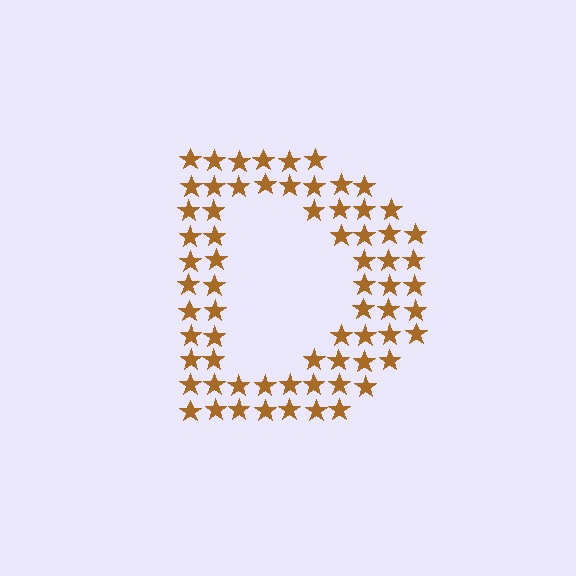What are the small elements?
The small elements are stars.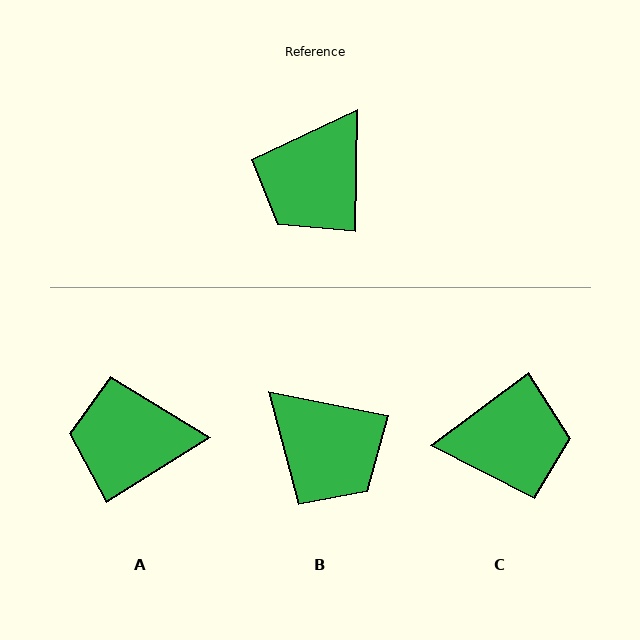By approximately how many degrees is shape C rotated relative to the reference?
Approximately 127 degrees counter-clockwise.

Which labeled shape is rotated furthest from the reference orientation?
C, about 127 degrees away.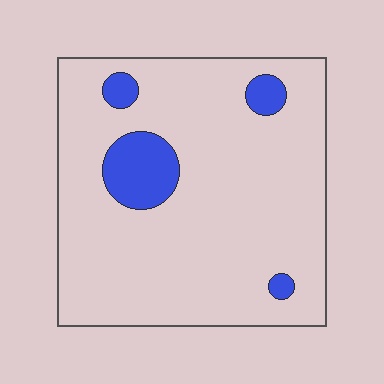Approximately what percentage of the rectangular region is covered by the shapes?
Approximately 10%.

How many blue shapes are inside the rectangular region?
4.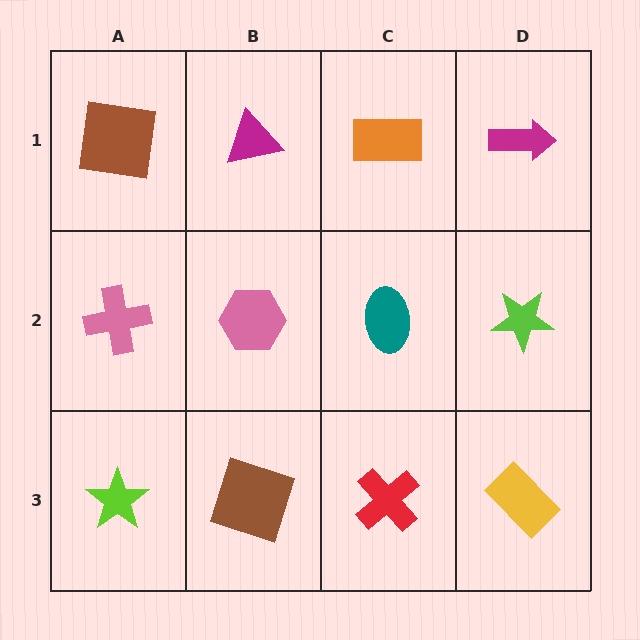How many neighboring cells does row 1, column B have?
3.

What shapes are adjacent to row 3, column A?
A pink cross (row 2, column A), a brown square (row 3, column B).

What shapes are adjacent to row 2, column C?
An orange rectangle (row 1, column C), a red cross (row 3, column C), a pink hexagon (row 2, column B), a lime star (row 2, column D).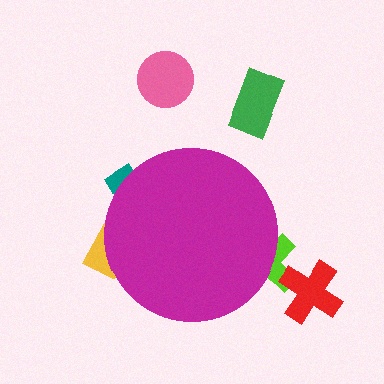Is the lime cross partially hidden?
Yes, the lime cross is partially hidden behind the magenta circle.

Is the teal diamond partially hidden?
Yes, the teal diamond is partially hidden behind the magenta circle.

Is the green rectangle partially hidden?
No, the green rectangle is fully visible.